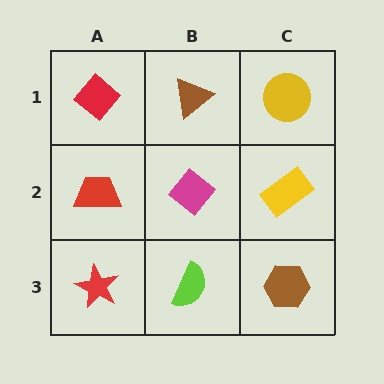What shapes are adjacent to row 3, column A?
A red trapezoid (row 2, column A), a lime semicircle (row 3, column B).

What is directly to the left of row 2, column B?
A red trapezoid.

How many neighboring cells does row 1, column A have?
2.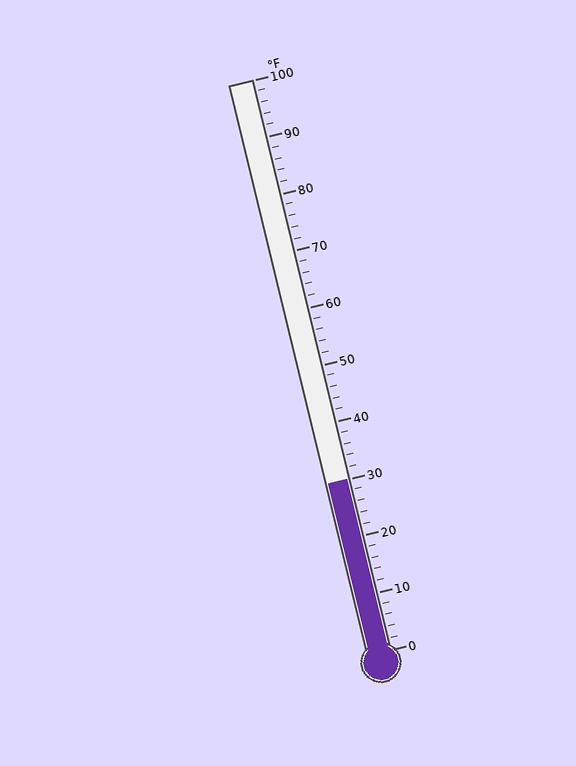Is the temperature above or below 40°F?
The temperature is below 40°F.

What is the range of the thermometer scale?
The thermometer scale ranges from 0°F to 100°F.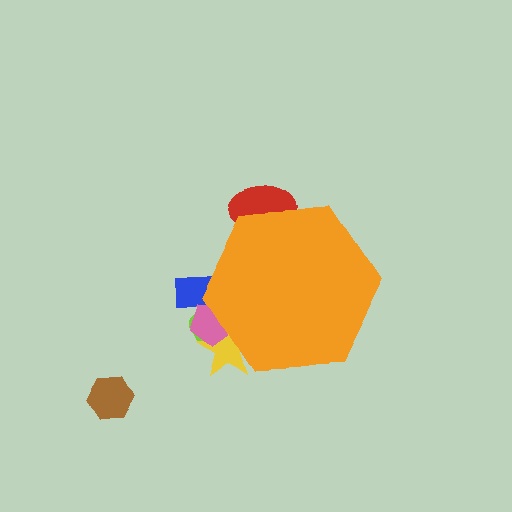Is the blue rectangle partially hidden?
Yes, the blue rectangle is partially hidden behind the orange hexagon.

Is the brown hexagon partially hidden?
No, the brown hexagon is fully visible.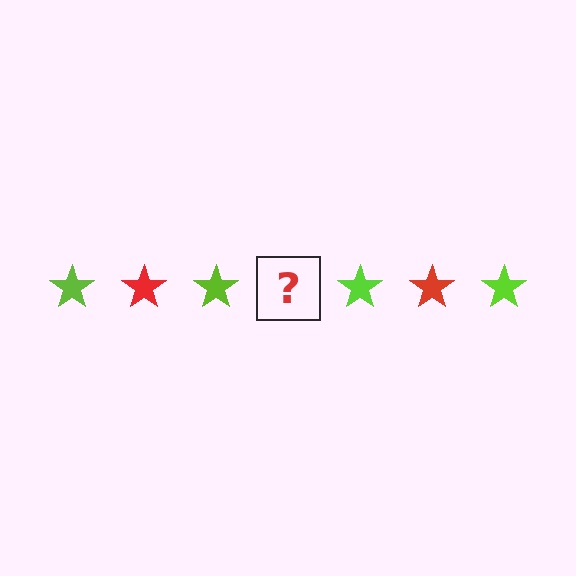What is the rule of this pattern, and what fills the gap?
The rule is that the pattern cycles through lime, red stars. The gap should be filled with a red star.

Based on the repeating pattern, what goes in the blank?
The blank should be a red star.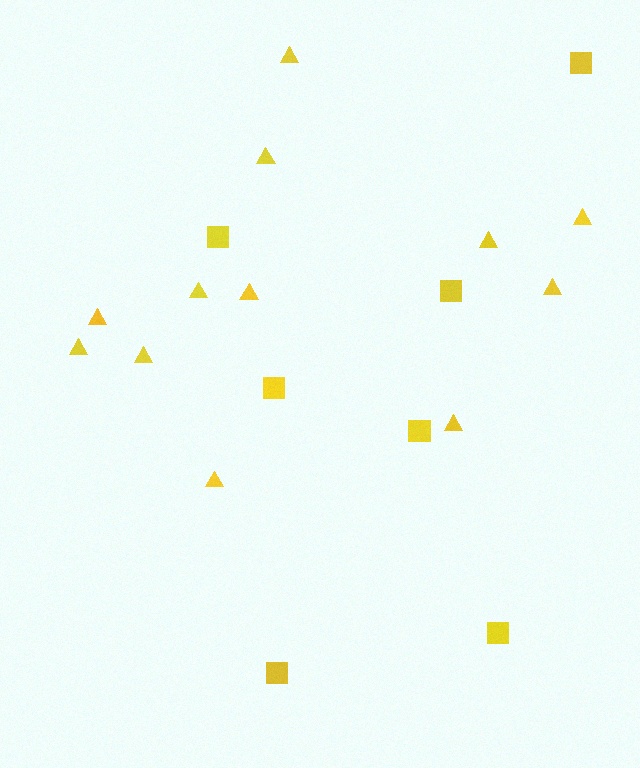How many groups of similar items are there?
There are 2 groups: one group of triangles (12) and one group of squares (7).